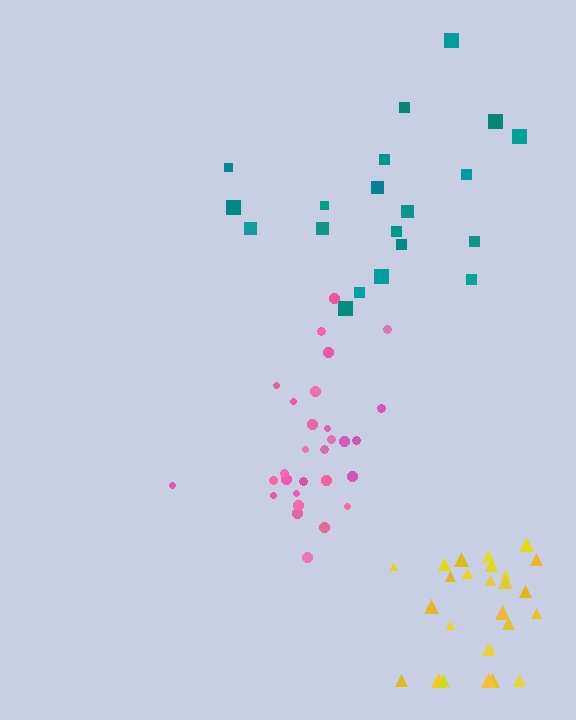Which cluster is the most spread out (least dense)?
Teal.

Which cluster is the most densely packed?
Pink.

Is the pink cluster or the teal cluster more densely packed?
Pink.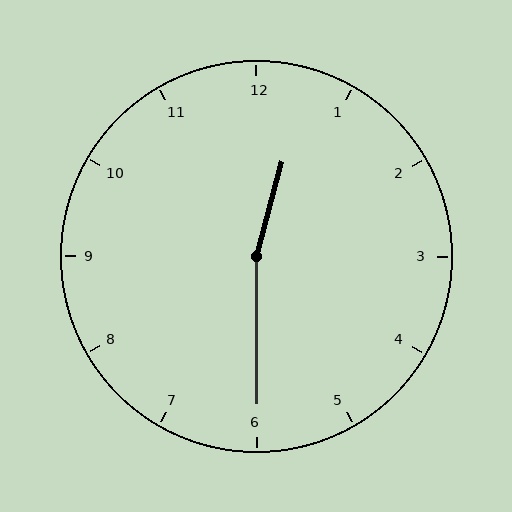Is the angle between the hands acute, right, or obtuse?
It is obtuse.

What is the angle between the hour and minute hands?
Approximately 165 degrees.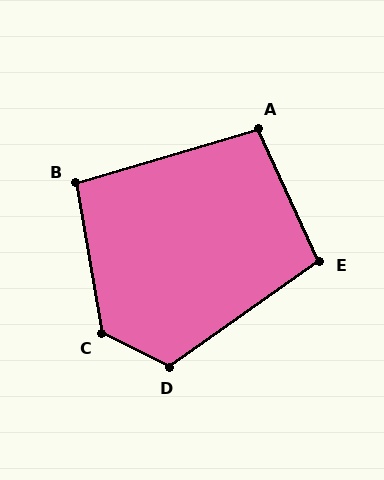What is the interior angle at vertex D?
Approximately 118 degrees (obtuse).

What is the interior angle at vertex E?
Approximately 101 degrees (obtuse).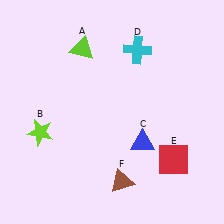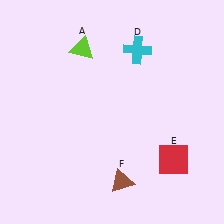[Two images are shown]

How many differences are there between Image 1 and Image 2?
There are 2 differences between the two images.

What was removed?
The lime star (B), the blue triangle (C) were removed in Image 2.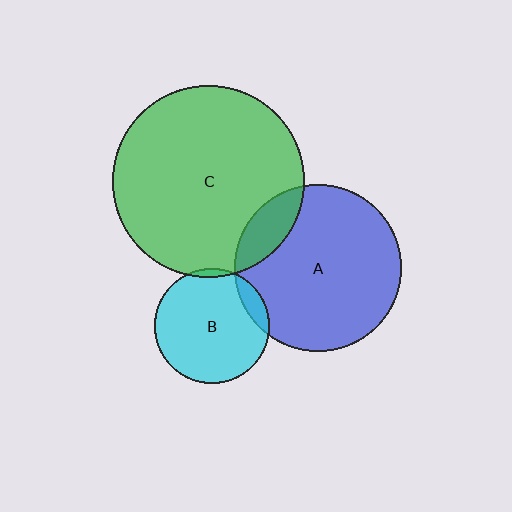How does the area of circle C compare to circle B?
Approximately 2.8 times.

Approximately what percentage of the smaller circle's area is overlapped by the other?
Approximately 10%.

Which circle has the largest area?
Circle C (green).